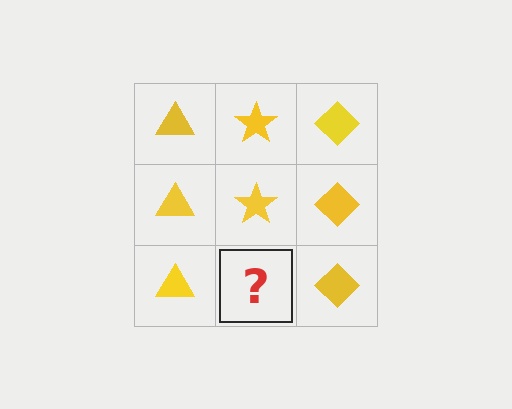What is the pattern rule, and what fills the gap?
The rule is that each column has a consistent shape. The gap should be filled with a yellow star.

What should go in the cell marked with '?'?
The missing cell should contain a yellow star.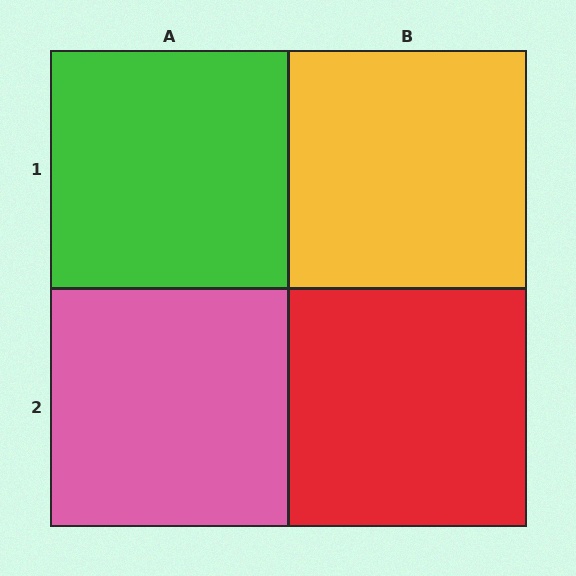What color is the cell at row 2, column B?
Red.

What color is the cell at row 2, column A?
Pink.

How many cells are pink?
1 cell is pink.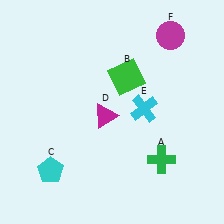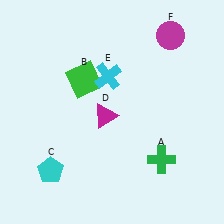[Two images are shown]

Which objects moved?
The objects that moved are: the green square (B), the cyan cross (E).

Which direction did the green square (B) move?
The green square (B) moved left.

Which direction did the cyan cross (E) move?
The cyan cross (E) moved left.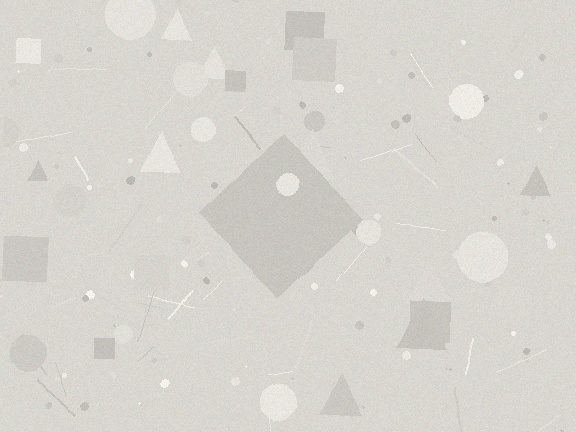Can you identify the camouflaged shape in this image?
The camouflaged shape is a diamond.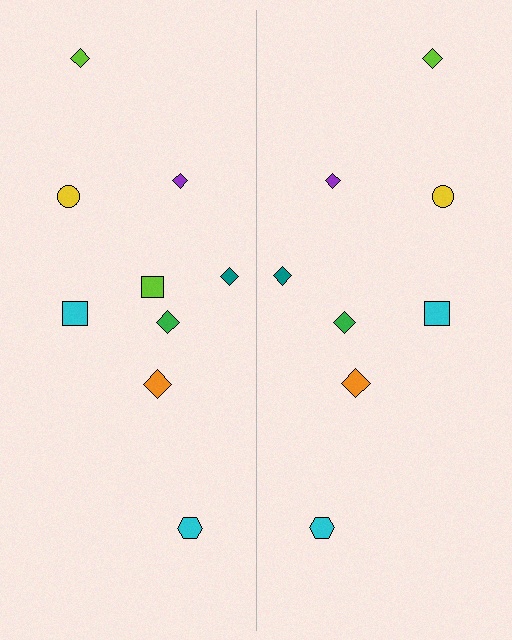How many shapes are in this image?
There are 17 shapes in this image.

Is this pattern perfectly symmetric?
No, the pattern is not perfectly symmetric. A lime square is missing from the right side.